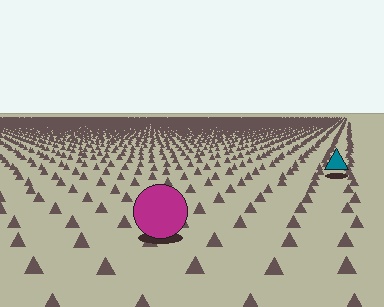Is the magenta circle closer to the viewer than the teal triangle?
Yes. The magenta circle is closer — you can tell from the texture gradient: the ground texture is coarser near it.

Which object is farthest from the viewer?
The teal triangle is farthest from the viewer. It appears smaller and the ground texture around it is denser.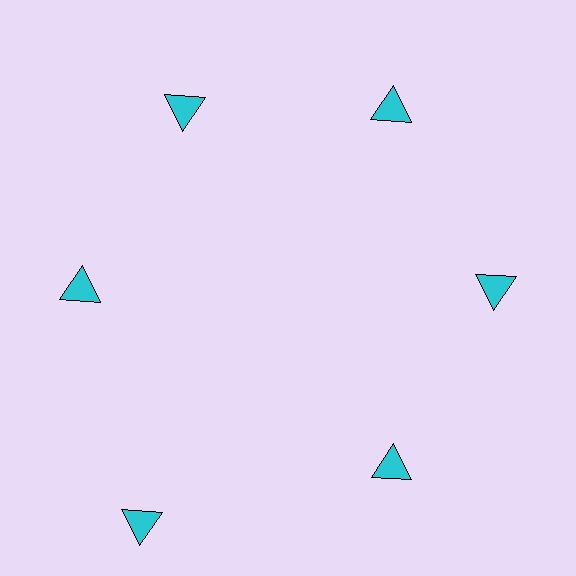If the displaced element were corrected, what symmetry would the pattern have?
It would have 6-fold rotational symmetry — the pattern would map onto itself every 60 degrees.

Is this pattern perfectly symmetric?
No. The 6 cyan triangles are arranged in a ring, but one element near the 7 o'clock position is pushed outward from the center, breaking the 6-fold rotational symmetry.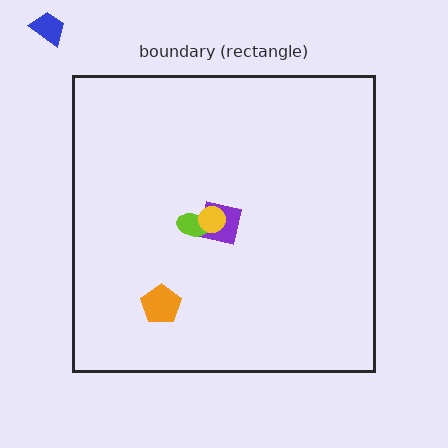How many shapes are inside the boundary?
4 inside, 1 outside.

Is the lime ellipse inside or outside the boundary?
Inside.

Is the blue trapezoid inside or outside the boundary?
Outside.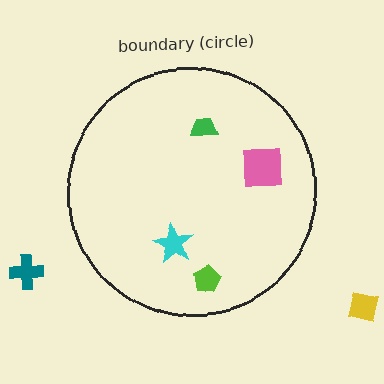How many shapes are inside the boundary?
4 inside, 2 outside.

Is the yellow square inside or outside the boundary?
Outside.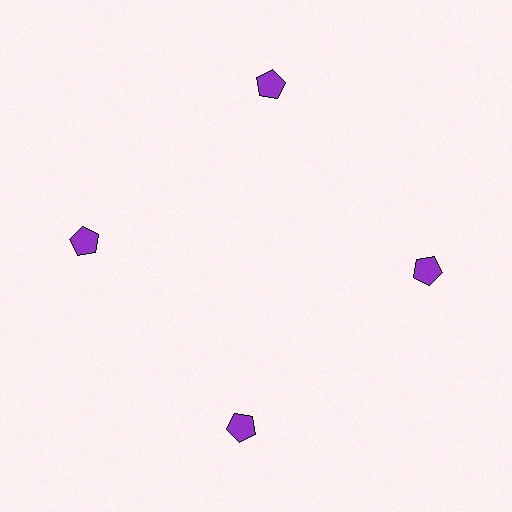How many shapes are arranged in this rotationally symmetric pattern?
There are 4 shapes, arranged in 4 groups of 1.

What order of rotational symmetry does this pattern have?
This pattern has 4-fold rotational symmetry.